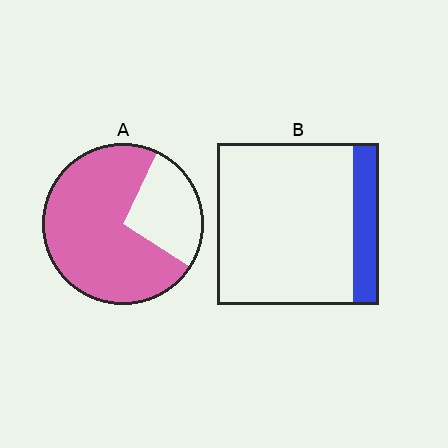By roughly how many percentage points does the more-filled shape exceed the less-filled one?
By roughly 55 percentage points (A over B).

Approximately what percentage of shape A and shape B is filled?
A is approximately 75% and B is approximately 15%.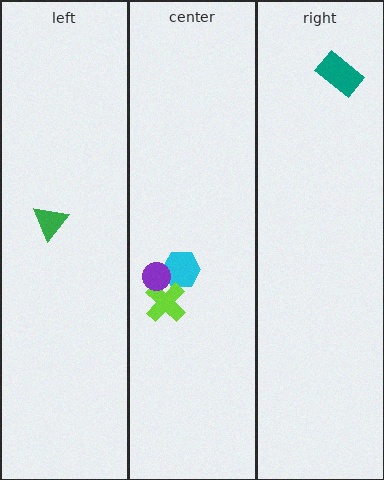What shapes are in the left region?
The green triangle.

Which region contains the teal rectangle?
The right region.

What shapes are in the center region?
The cyan hexagon, the lime cross, the purple circle.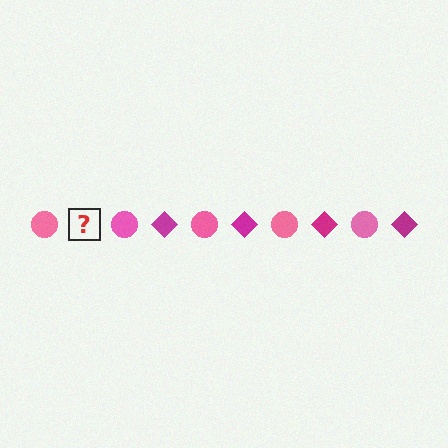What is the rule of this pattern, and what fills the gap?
The rule is that the pattern alternates between pink circle and magenta diamond. The gap should be filled with a magenta diamond.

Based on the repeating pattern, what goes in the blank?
The blank should be a magenta diamond.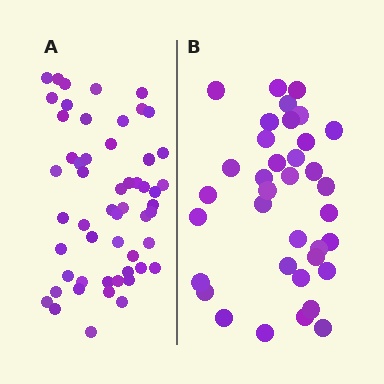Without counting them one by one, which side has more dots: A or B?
Region A (the left region) has more dots.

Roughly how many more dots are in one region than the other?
Region A has approximately 20 more dots than region B.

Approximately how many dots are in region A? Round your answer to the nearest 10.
About 50 dots. (The exact count is 54, which rounds to 50.)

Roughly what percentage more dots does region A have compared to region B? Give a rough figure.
About 50% more.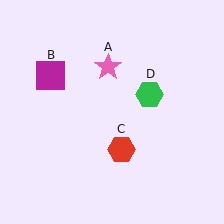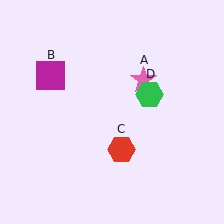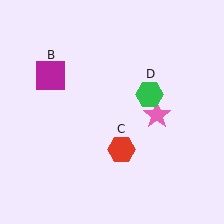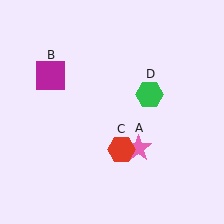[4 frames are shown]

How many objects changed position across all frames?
1 object changed position: pink star (object A).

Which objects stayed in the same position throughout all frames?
Magenta square (object B) and red hexagon (object C) and green hexagon (object D) remained stationary.